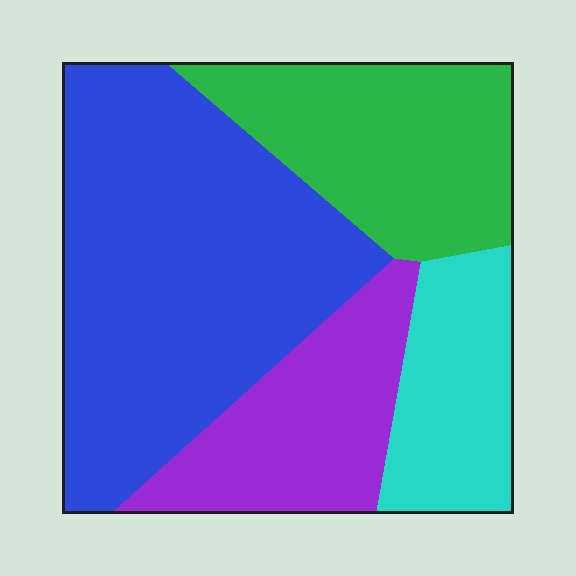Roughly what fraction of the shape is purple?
Purple takes up between a sixth and a third of the shape.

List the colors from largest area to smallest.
From largest to smallest: blue, green, purple, cyan.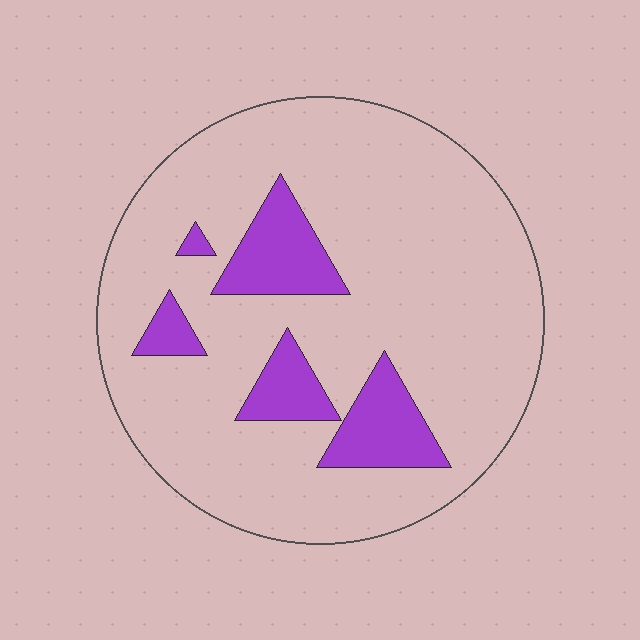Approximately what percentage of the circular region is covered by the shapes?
Approximately 15%.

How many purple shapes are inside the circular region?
5.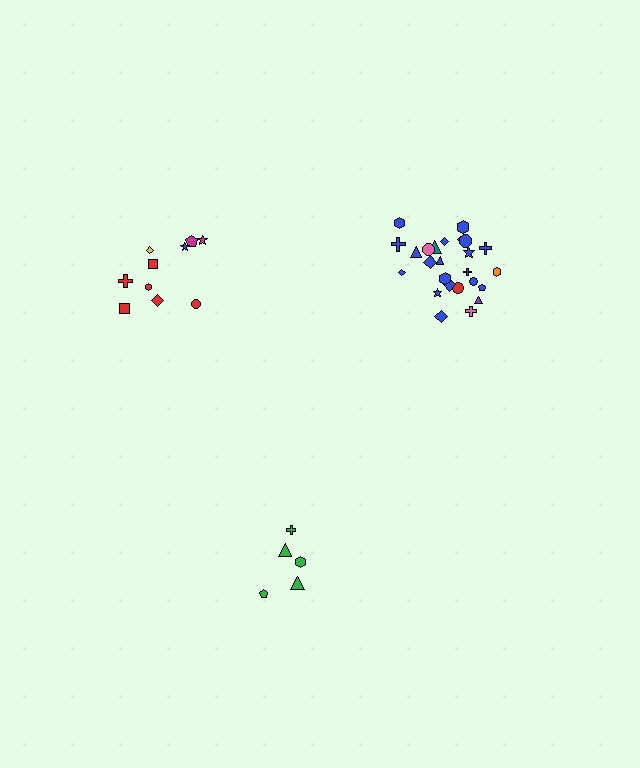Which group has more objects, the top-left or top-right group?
The top-right group.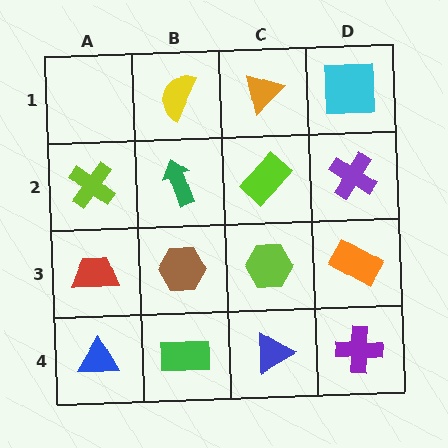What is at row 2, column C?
A lime rectangle.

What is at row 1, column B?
A yellow semicircle.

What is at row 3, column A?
A red trapezoid.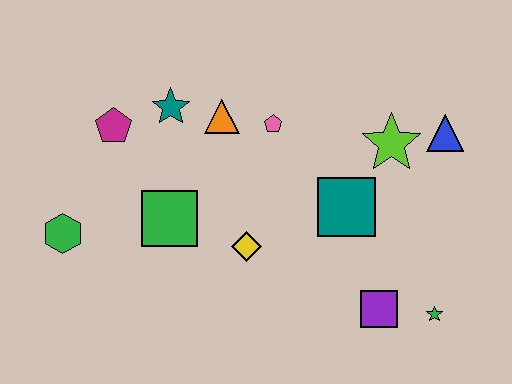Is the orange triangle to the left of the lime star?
Yes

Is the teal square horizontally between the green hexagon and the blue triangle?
Yes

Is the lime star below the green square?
No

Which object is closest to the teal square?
The lime star is closest to the teal square.